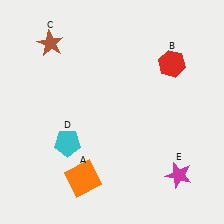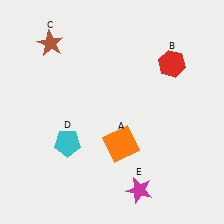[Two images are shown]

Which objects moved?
The objects that moved are: the orange square (A), the magenta star (E).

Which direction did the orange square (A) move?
The orange square (A) moved right.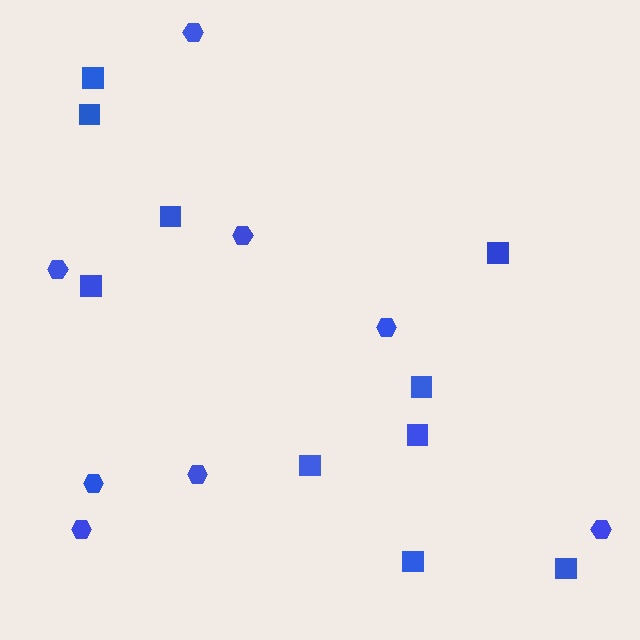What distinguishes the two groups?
There are 2 groups: one group of hexagons (8) and one group of squares (10).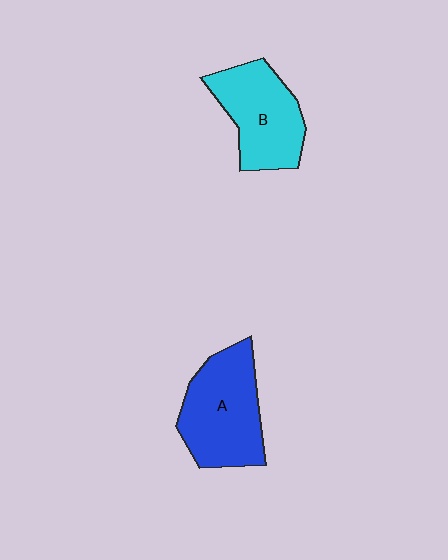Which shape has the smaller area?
Shape B (cyan).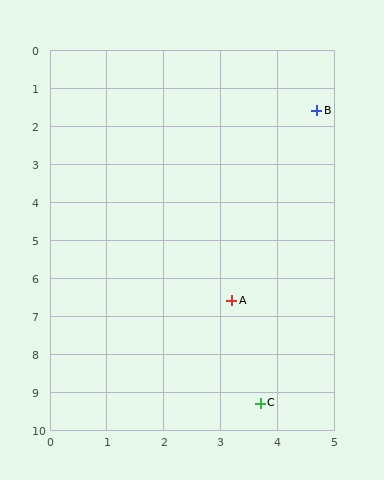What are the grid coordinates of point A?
Point A is at approximately (3.2, 6.6).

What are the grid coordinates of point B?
Point B is at approximately (4.7, 1.6).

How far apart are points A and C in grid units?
Points A and C are about 2.7 grid units apart.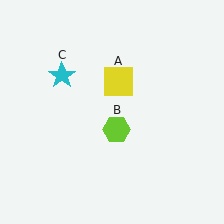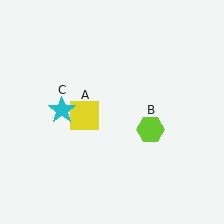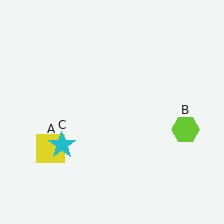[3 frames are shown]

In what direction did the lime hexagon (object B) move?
The lime hexagon (object B) moved right.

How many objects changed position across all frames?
3 objects changed position: yellow square (object A), lime hexagon (object B), cyan star (object C).